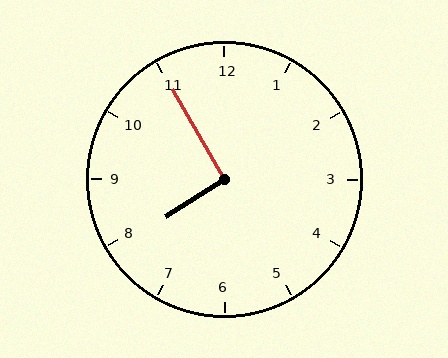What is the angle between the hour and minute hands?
Approximately 92 degrees.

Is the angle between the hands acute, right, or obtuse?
It is right.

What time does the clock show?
7:55.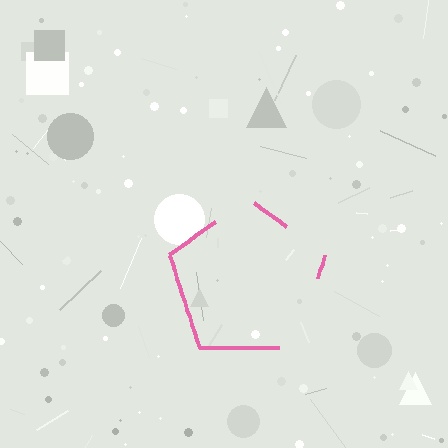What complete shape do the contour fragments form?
The contour fragments form a pentagon.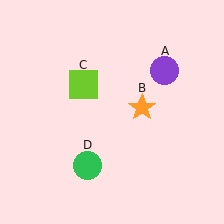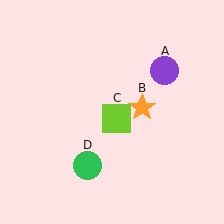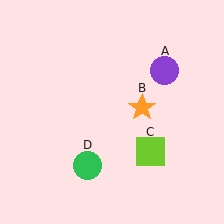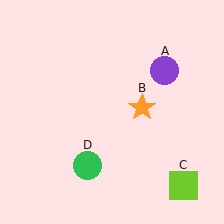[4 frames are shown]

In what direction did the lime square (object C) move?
The lime square (object C) moved down and to the right.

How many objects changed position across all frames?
1 object changed position: lime square (object C).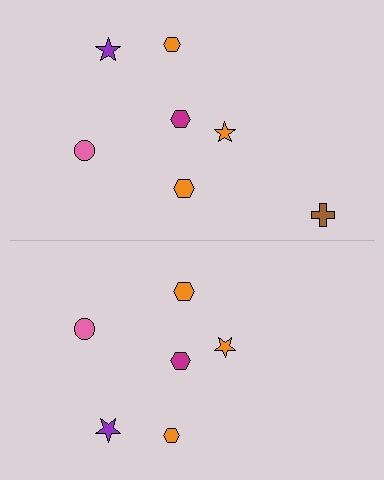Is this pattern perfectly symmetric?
No, the pattern is not perfectly symmetric. A brown cross is missing from the bottom side.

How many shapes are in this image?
There are 13 shapes in this image.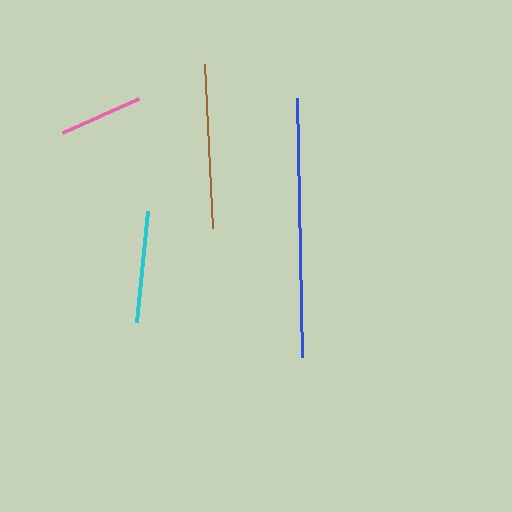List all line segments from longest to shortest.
From longest to shortest: blue, brown, cyan, pink.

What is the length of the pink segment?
The pink segment is approximately 83 pixels long.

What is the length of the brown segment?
The brown segment is approximately 164 pixels long.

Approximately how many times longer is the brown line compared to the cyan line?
The brown line is approximately 1.5 times the length of the cyan line.